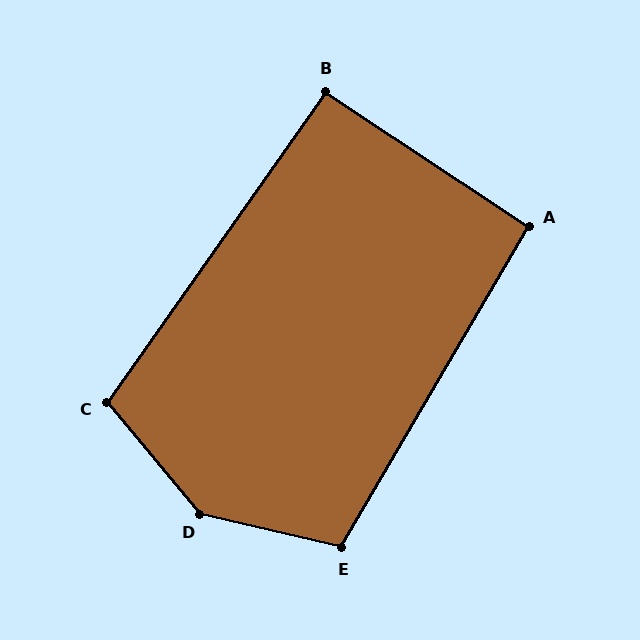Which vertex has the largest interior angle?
D, at approximately 143 degrees.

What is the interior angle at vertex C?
Approximately 105 degrees (obtuse).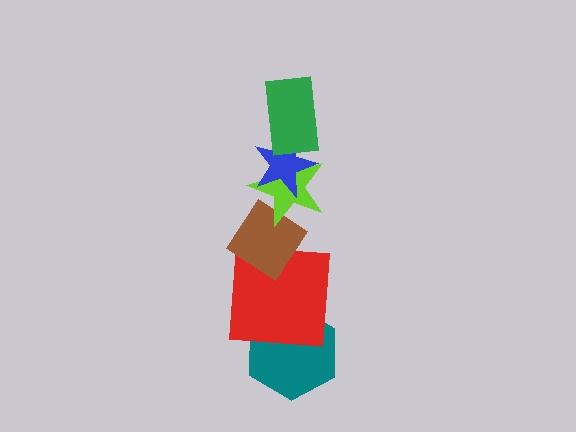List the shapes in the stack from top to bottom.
From top to bottom: the green rectangle, the blue star, the lime star, the brown diamond, the red square, the teal hexagon.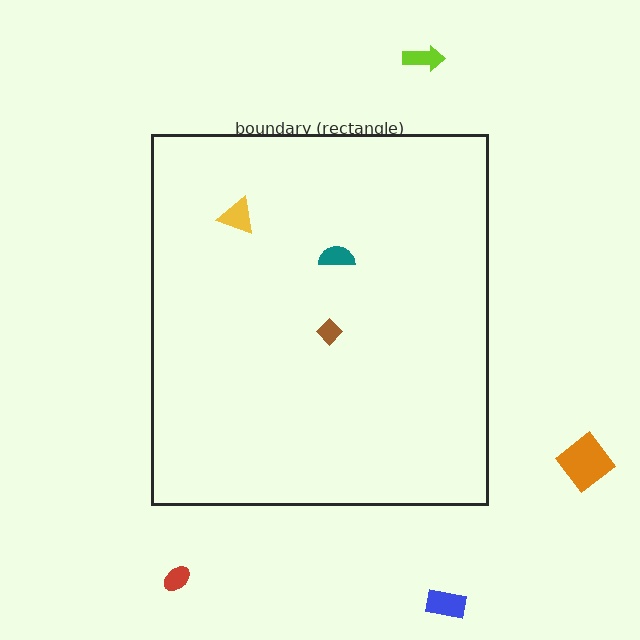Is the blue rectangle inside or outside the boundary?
Outside.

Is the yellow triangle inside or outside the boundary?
Inside.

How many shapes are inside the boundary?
3 inside, 4 outside.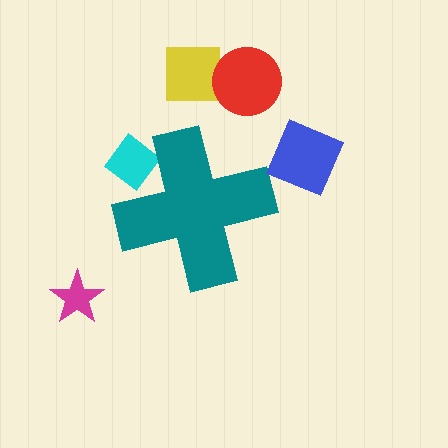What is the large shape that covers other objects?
A teal cross.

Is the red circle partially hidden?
No, the red circle is fully visible.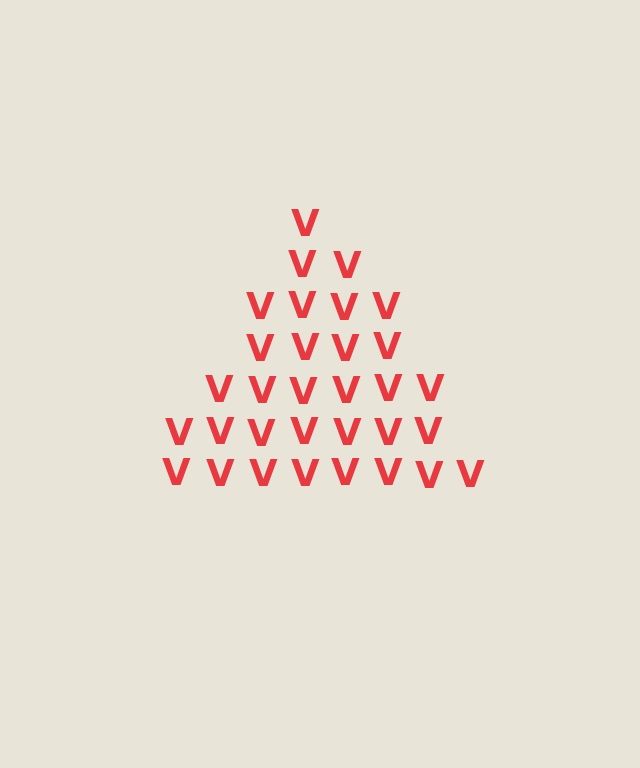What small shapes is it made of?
It is made of small letter V's.